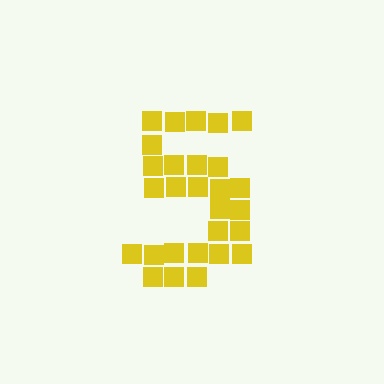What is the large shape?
The large shape is the digit 5.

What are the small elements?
The small elements are squares.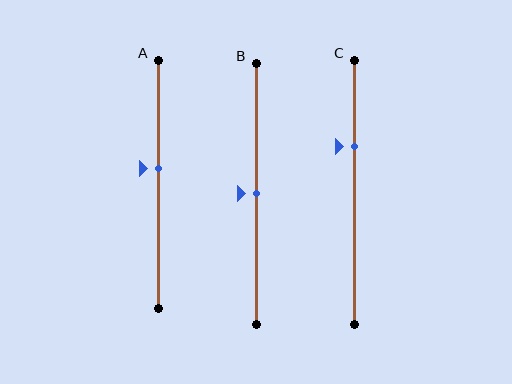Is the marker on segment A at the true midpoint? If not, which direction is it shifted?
No, the marker on segment A is shifted upward by about 6% of the segment length.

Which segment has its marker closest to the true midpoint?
Segment B has its marker closest to the true midpoint.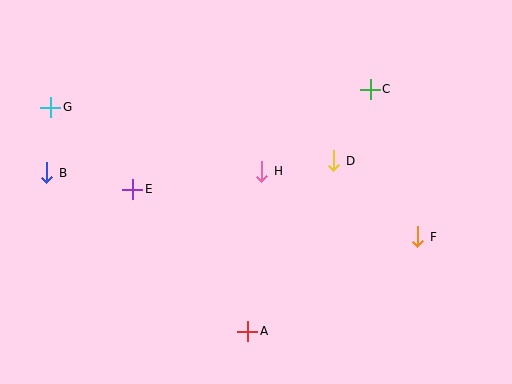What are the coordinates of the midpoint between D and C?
The midpoint between D and C is at (352, 125).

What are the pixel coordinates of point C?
Point C is at (370, 89).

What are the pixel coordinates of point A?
Point A is at (248, 331).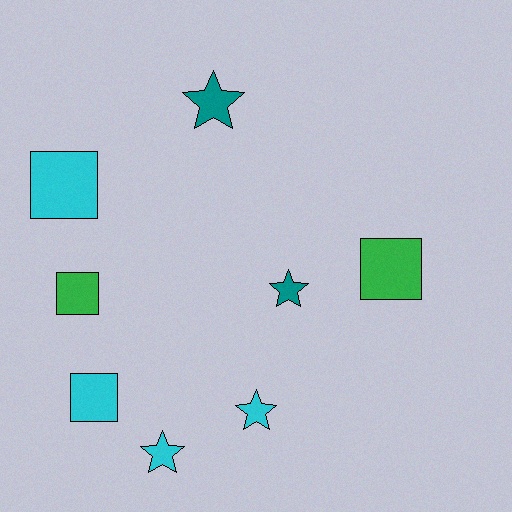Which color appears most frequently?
Cyan, with 4 objects.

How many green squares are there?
There are 2 green squares.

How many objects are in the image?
There are 8 objects.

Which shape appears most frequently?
Star, with 4 objects.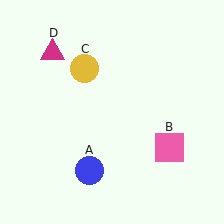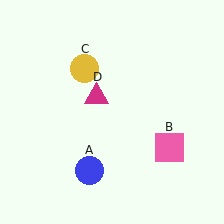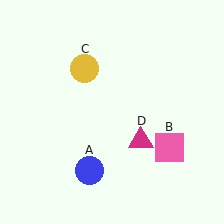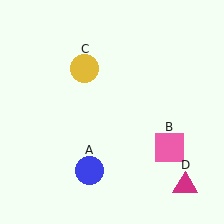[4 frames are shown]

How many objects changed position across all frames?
1 object changed position: magenta triangle (object D).